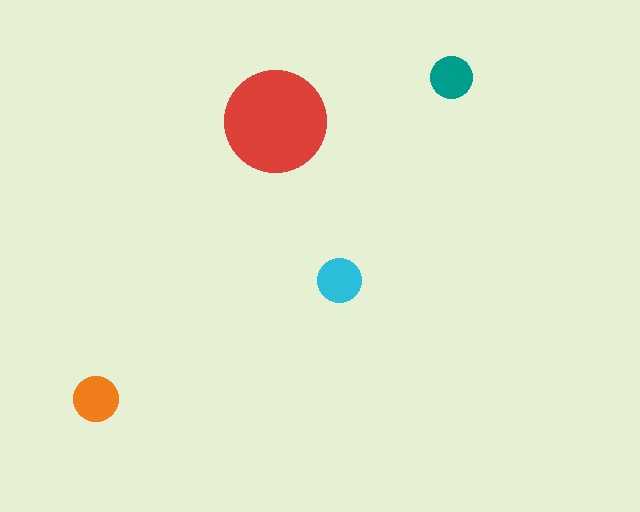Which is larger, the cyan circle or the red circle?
The red one.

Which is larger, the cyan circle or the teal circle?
The cyan one.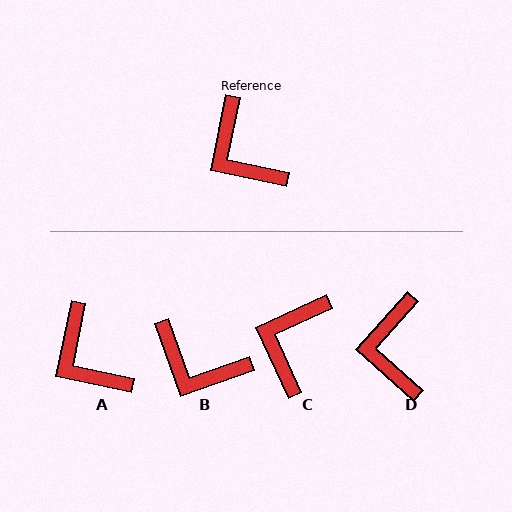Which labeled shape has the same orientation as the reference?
A.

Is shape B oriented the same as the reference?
No, it is off by about 31 degrees.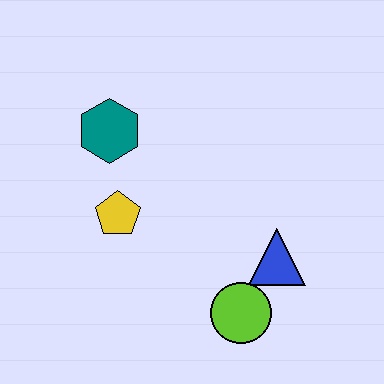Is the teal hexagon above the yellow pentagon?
Yes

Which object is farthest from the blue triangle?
The teal hexagon is farthest from the blue triangle.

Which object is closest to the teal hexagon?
The yellow pentagon is closest to the teal hexagon.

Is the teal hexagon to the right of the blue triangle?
No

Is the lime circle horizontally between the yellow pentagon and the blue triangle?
Yes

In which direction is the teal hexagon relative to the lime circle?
The teal hexagon is above the lime circle.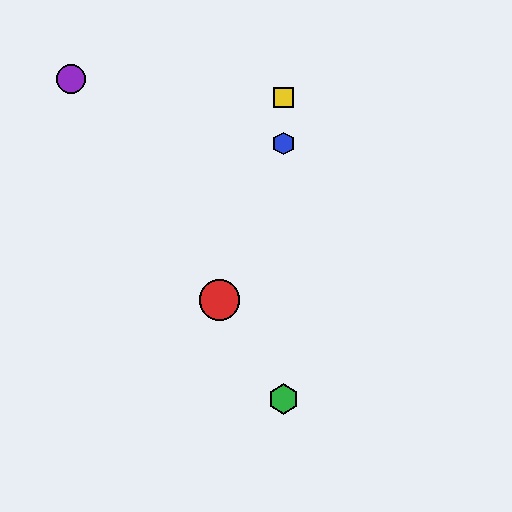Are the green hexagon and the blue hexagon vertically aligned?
Yes, both are at x≈283.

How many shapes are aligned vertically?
3 shapes (the blue hexagon, the green hexagon, the yellow square) are aligned vertically.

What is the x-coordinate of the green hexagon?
The green hexagon is at x≈283.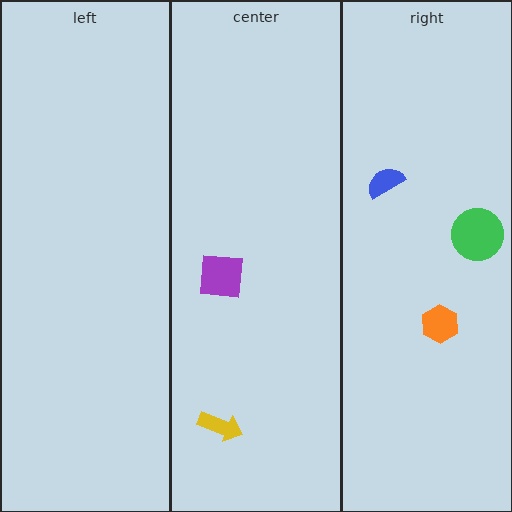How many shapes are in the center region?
2.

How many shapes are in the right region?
3.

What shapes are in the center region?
The yellow arrow, the purple square.